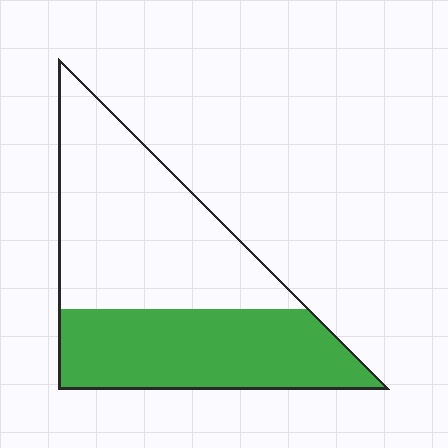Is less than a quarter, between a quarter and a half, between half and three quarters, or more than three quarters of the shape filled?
Between a quarter and a half.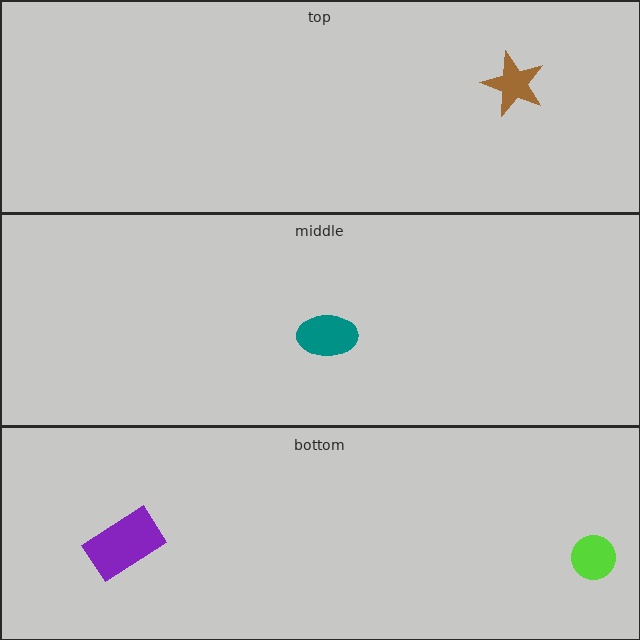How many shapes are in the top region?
1.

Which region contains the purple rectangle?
The bottom region.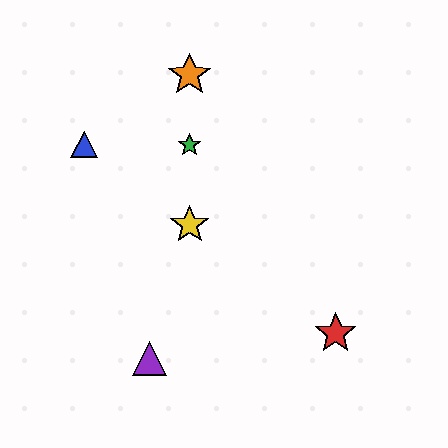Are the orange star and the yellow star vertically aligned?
Yes, both are at x≈190.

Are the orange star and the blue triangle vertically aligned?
No, the orange star is at x≈190 and the blue triangle is at x≈84.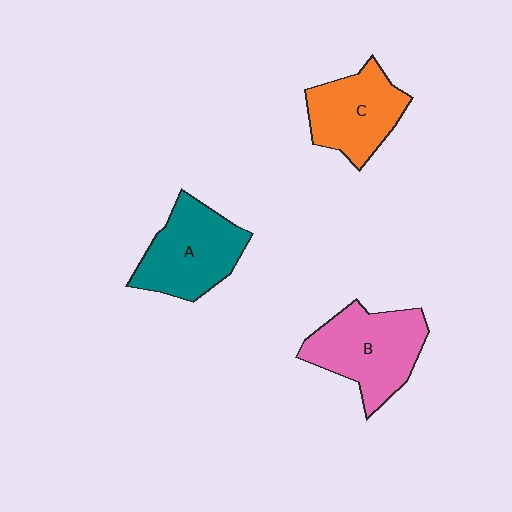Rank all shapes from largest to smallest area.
From largest to smallest: B (pink), A (teal), C (orange).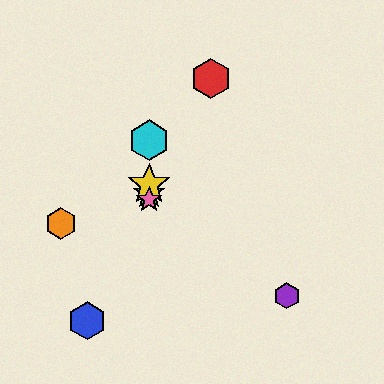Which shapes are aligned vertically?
The green star, the yellow star, the cyan hexagon, the pink star are aligned vertically.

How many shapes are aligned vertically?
4 shapes (the green star, the yellow star, the cyan hexagon, the pink star) are aligned vertically.